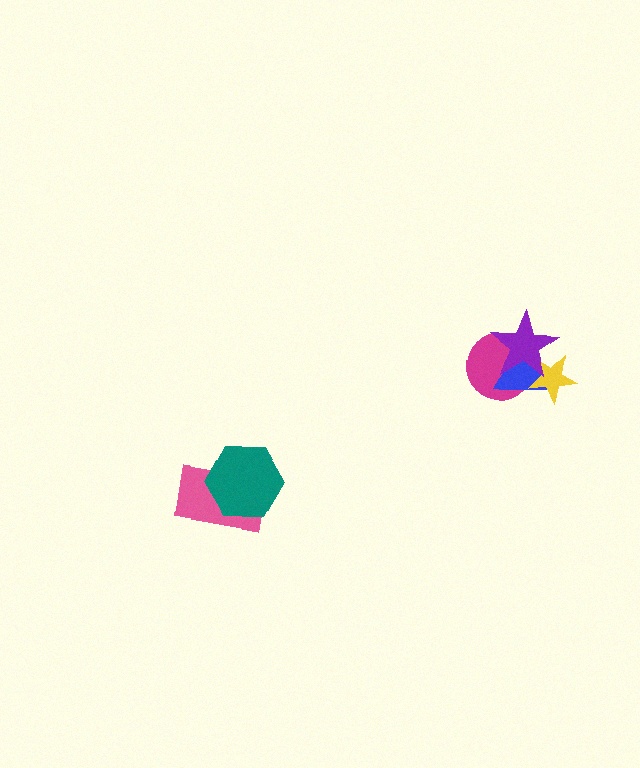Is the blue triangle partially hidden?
Yes, it is partially covered by another shape.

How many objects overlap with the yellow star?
3 objects overlap with the yellow star.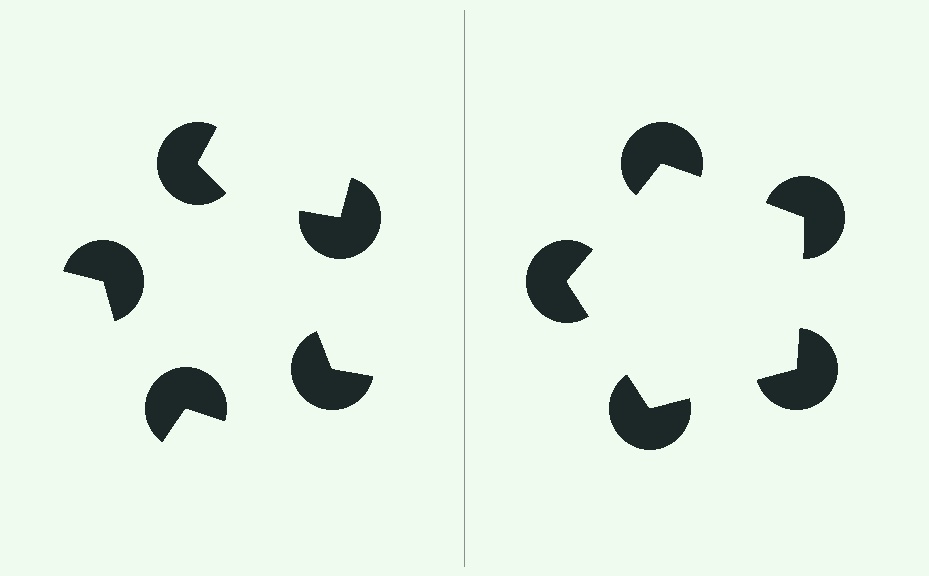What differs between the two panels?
The pac-man discs are positioned identically on both sides; only the wedge orientations differ. On the right they align to a pentagon; on the left they are misaligned.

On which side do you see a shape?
An illusory pentagon appears on the right side. On the left side the wedge cuts are rotated, so no coherent shape forms.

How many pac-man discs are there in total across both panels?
10 — 5 on each side.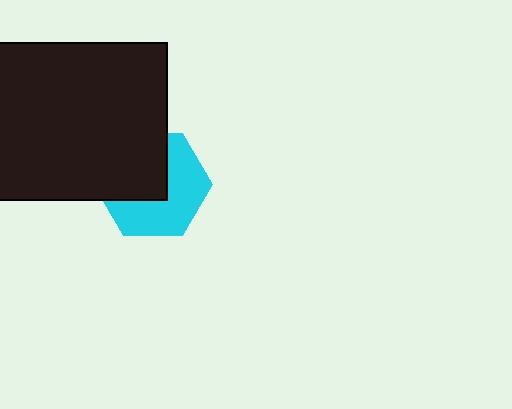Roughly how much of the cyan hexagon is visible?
About half of it is visible (roughly 54%).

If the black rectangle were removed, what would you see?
You would see the complete cyan hexagon.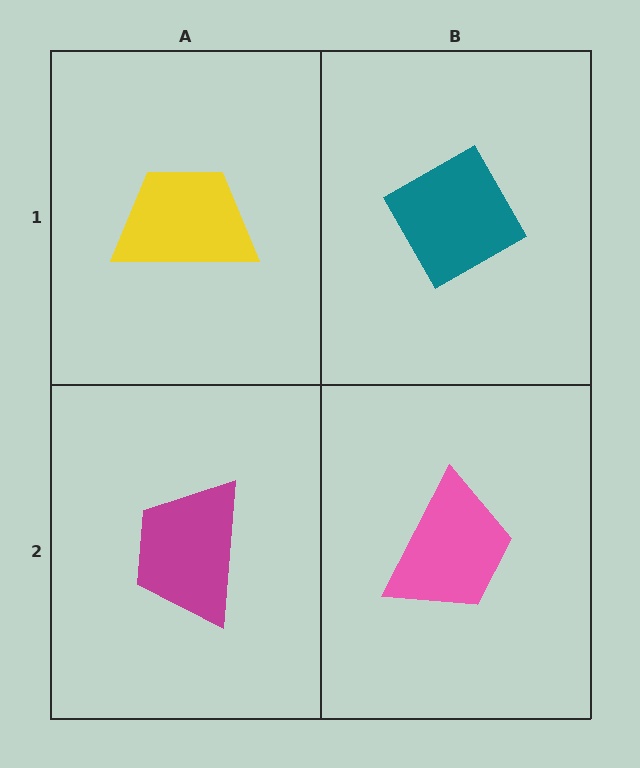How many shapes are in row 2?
2 shapes.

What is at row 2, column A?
A magenta trapezoid.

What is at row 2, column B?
A pink trapezoid.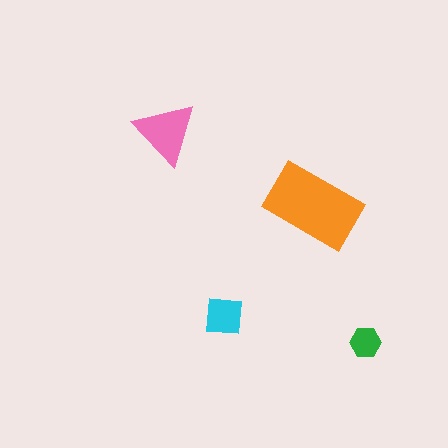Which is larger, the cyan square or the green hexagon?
The cyan square.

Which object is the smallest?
The green hexagon.